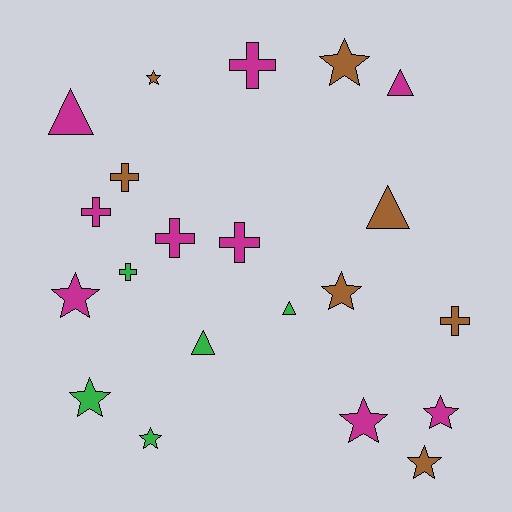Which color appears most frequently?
Magenta, with 9 objects.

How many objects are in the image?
There are 21 objects.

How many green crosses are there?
There is 1 green cross.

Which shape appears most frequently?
Star, with 9 objects.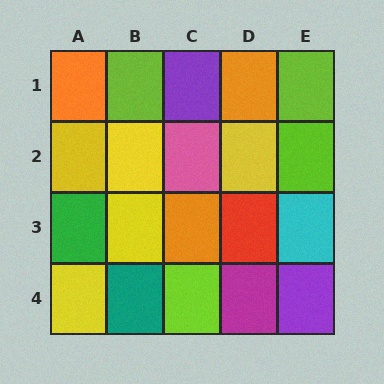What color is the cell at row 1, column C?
Purple.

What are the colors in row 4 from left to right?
Yellow, teal, lime, magenta, purple.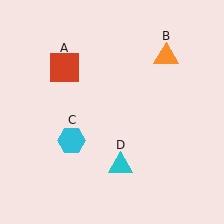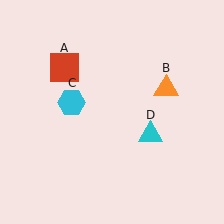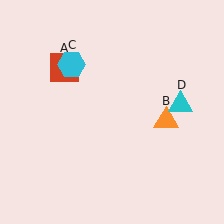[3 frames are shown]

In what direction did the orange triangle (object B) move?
The orange triangle (object B) moved down.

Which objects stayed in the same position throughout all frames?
Red square (object A) remained stationary.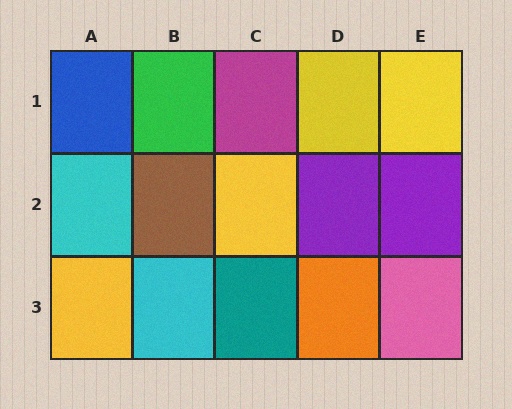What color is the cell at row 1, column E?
Yellow.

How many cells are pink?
1 cell is pink.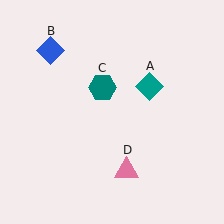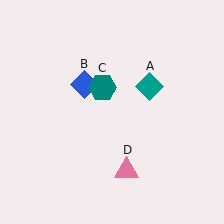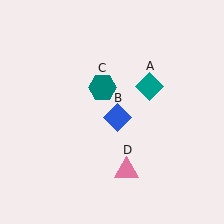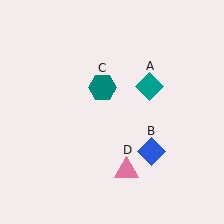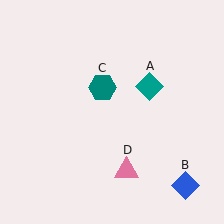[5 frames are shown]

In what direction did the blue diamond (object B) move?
The blue diamond (object B) moved down and to the right.